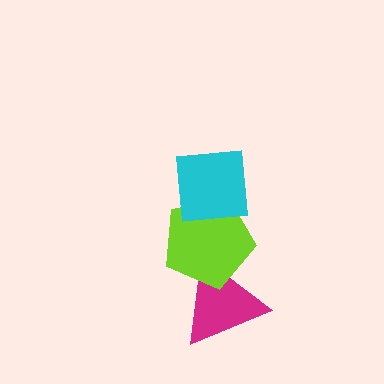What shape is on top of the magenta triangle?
The lime pentagon is on top of the magenta triangle.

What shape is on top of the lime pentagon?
The cyan square is on top of the lime pentagon.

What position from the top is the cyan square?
The cyan square is 1st from the top.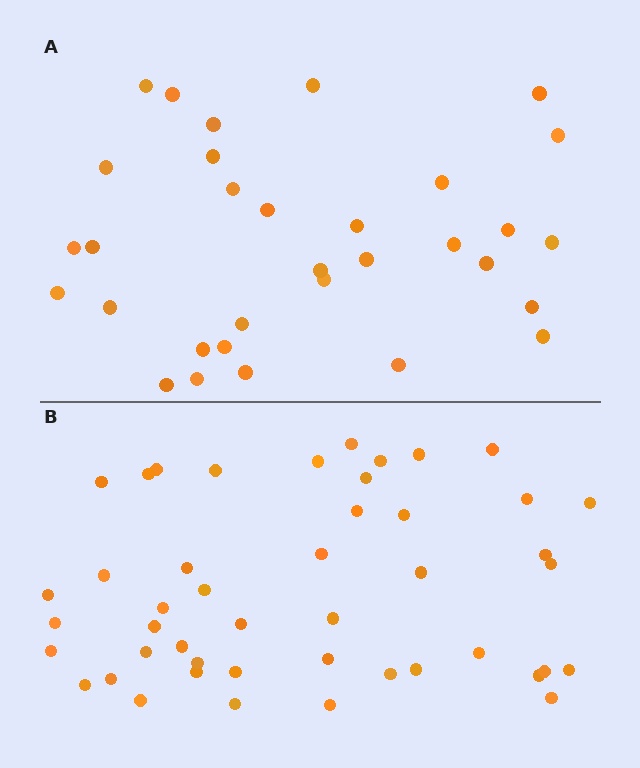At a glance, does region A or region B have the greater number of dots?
Region B (the bottom region) has more dots.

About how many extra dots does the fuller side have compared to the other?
Region B has approximately 15 more dots than region A.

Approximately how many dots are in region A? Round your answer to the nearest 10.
About 30 dots. (The exact count is 32, which rounds to 30.)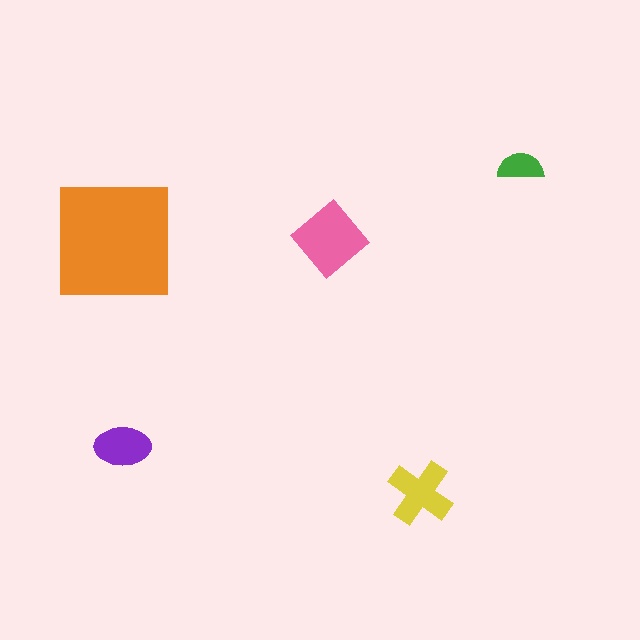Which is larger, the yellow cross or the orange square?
The orange square.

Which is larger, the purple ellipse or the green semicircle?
The purple ellipse.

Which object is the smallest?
The green semicircle.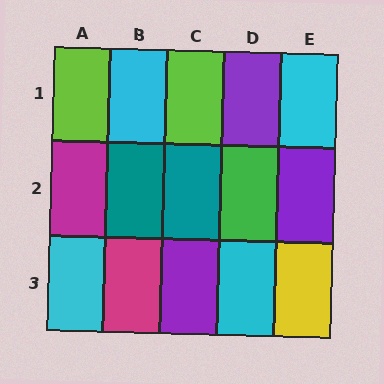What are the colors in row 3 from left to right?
Cyan, magenta, purple, cyan, yellow.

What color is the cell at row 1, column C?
Lime.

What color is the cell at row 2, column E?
Purple.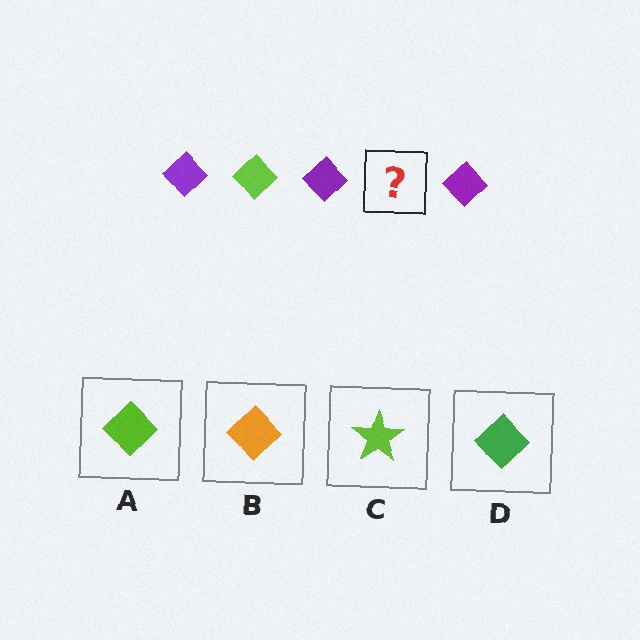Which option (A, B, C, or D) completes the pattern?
A.